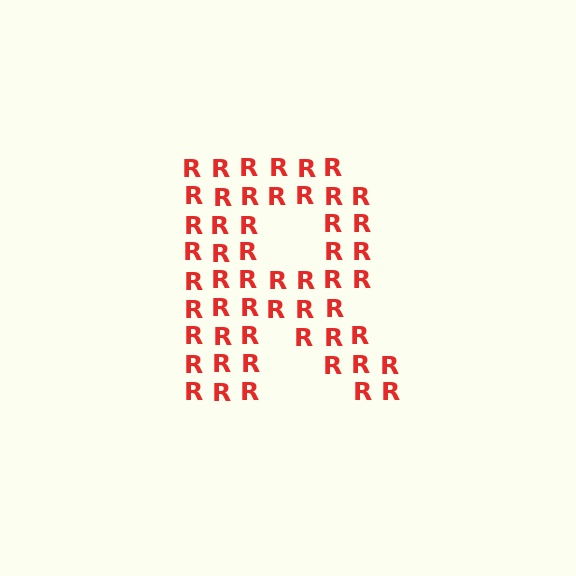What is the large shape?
The large shape is the letter R.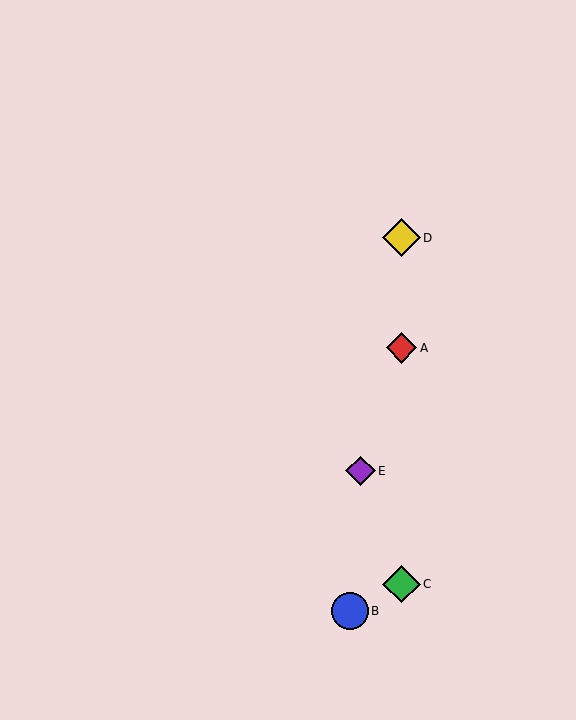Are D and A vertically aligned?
Yes, both are at x≈402.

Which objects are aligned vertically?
Objects A, C, D are aligned vertically.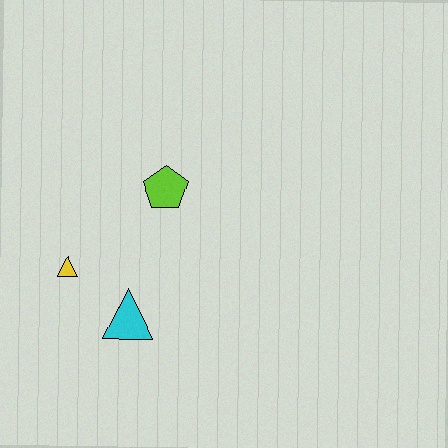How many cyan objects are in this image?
There is 1 cyan object.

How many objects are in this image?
There are 3 objects.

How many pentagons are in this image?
There is 1 pentagon.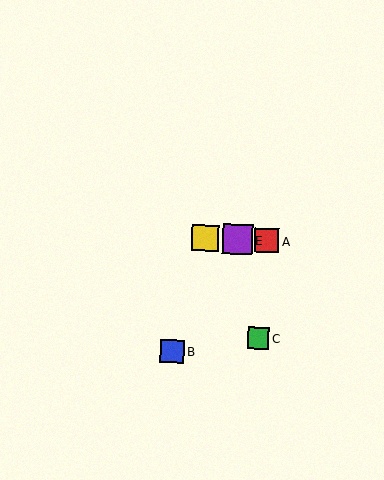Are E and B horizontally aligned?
No, E is at y≈239 and B is at y≈351.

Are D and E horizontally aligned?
Yes, both are at y≈238.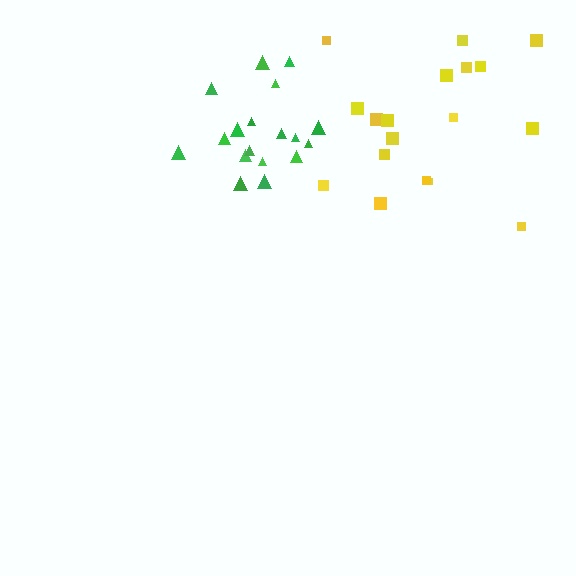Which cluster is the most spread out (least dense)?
Yellow.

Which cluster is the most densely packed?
Green.